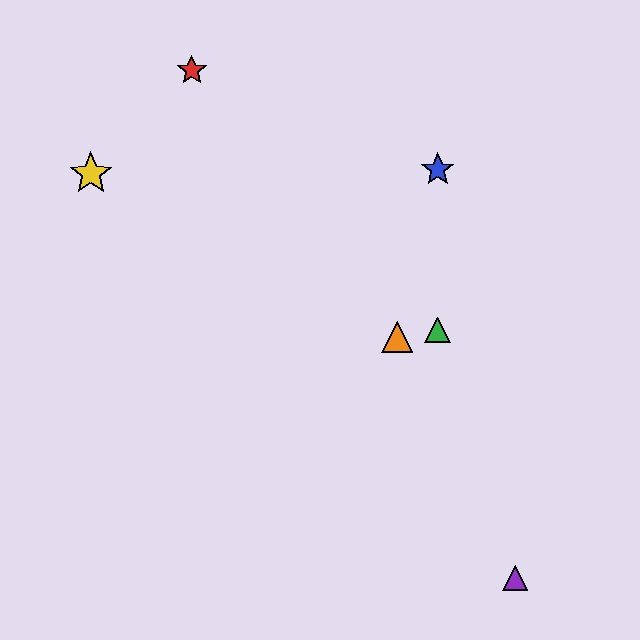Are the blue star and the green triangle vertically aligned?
Yes, both are at x≈438.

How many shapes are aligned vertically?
2 shapes (the blue star, the green triangle) are aligned vertically.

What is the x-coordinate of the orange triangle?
The orange triangle is at x≈397.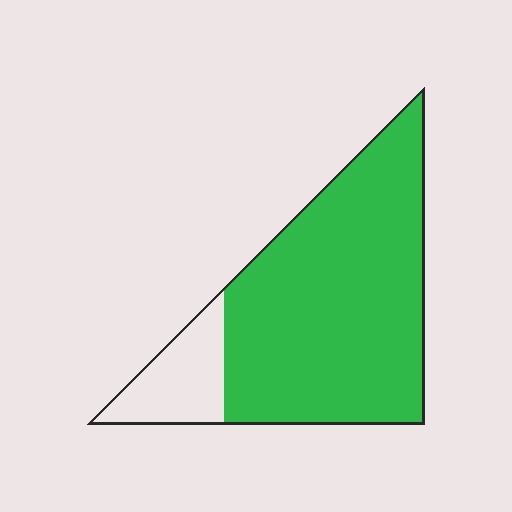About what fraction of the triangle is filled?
About five sixths (5/6).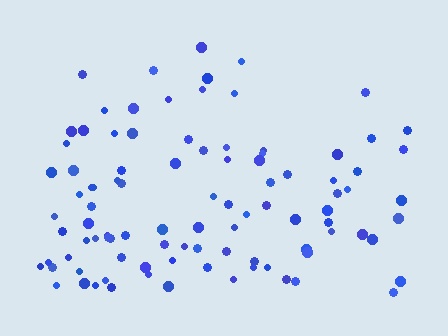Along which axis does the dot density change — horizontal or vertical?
Vertical.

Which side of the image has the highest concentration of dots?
The bottom.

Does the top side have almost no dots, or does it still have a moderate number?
Still a moderate number, just noticeably fewer than the bottom.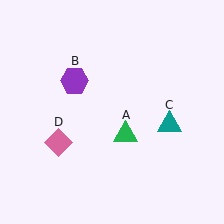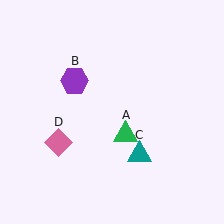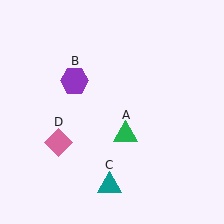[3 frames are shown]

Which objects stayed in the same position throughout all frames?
Green triangle (object A) and purple hexagon (object B) and pink diamond (object D) remained stationary.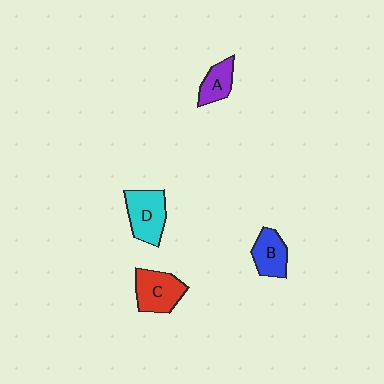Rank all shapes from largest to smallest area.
From largest to smallest: D (cyan), C (red), B (blue), A (purple).